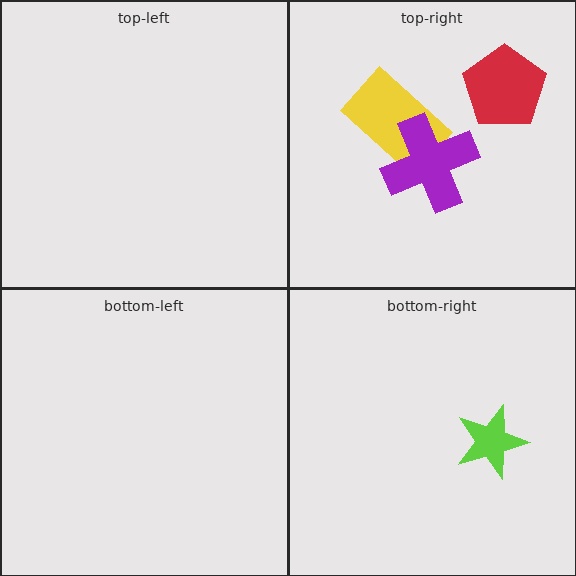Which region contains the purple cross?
The top-right region.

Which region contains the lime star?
The bottom-right region.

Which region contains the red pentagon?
The top-right region.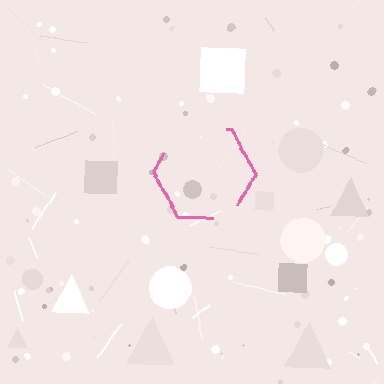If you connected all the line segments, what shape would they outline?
They would outline a hexagon.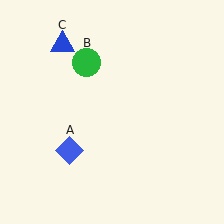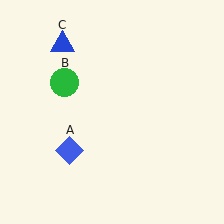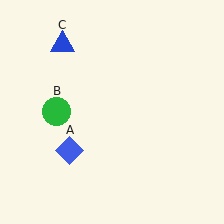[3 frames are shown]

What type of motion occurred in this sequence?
The green circle (object B) rotated counterclockwise around the center of the scene.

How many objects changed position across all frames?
1 object changed position: green circle (object B).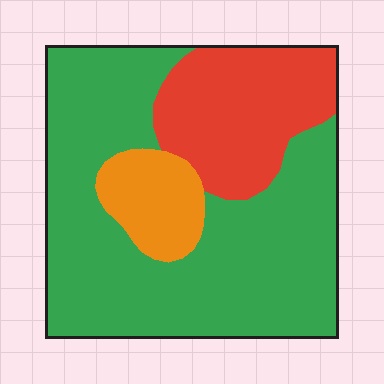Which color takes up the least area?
Orange, at roughly 10%.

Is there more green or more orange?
Green.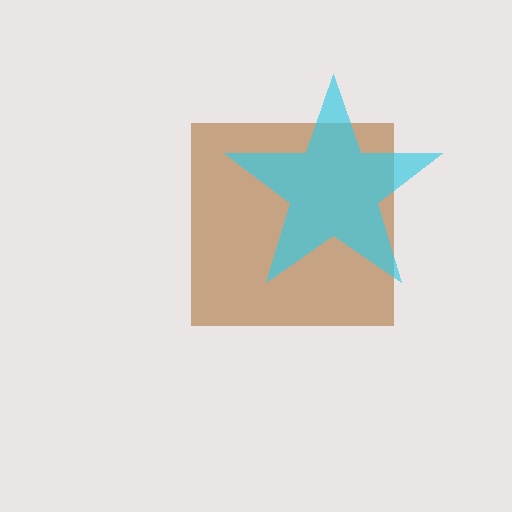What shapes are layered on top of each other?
The layered shapes are: a brown square, a cyan star.